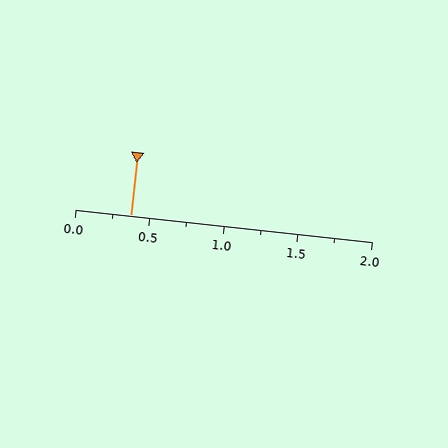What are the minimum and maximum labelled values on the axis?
The axis runs from 0.0 to 2.0.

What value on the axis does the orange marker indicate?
The marker indicates approximately 0.38.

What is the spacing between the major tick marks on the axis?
The major ticks are spaced 0.5 apart.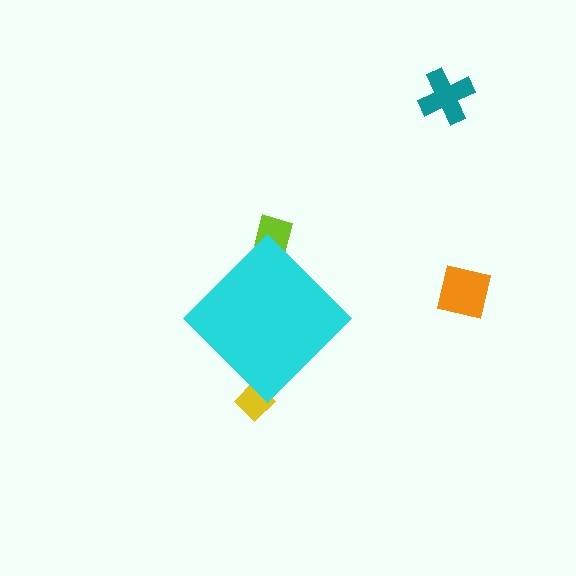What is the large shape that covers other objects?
A cyan diamond.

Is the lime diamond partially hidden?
Yes, the lime diamond is partially hidden behind the cyan diamond.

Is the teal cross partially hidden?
No, the teal cross is fully visible.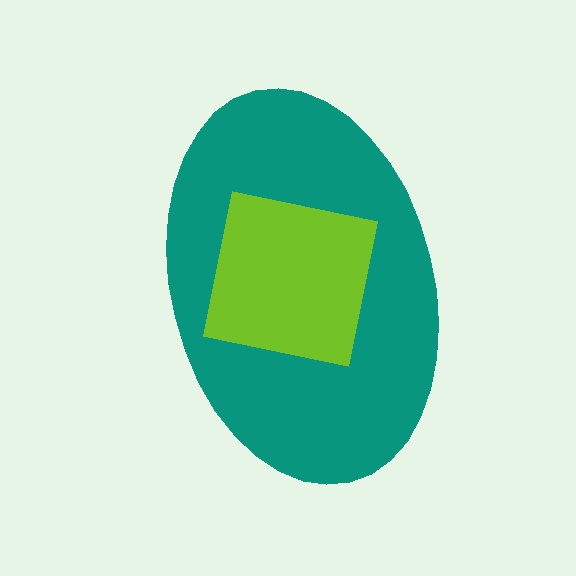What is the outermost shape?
The teal ellipse.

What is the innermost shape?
The lime square.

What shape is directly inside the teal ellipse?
The lime square.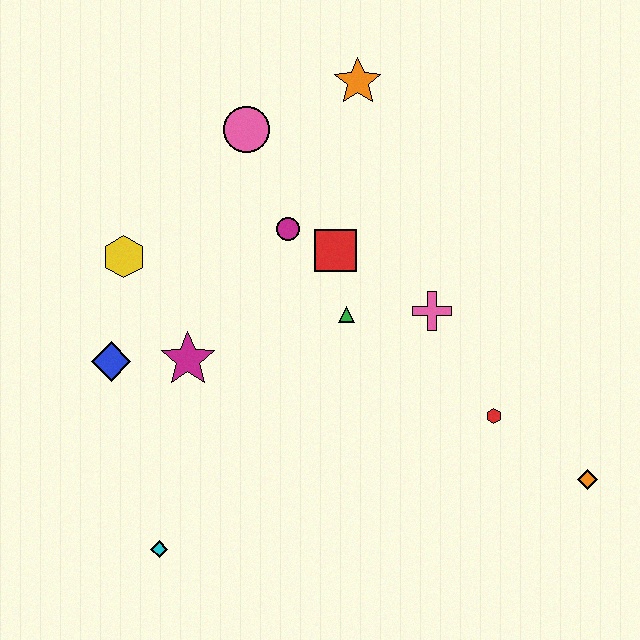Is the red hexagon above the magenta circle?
No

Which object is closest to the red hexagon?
The orange diamond is closest to the red hexagon.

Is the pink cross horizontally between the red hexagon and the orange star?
Yes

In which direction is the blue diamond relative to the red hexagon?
The blue diamond is to the left of the red hexagon.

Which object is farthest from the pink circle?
The orange diamond is farthest from the pink circle.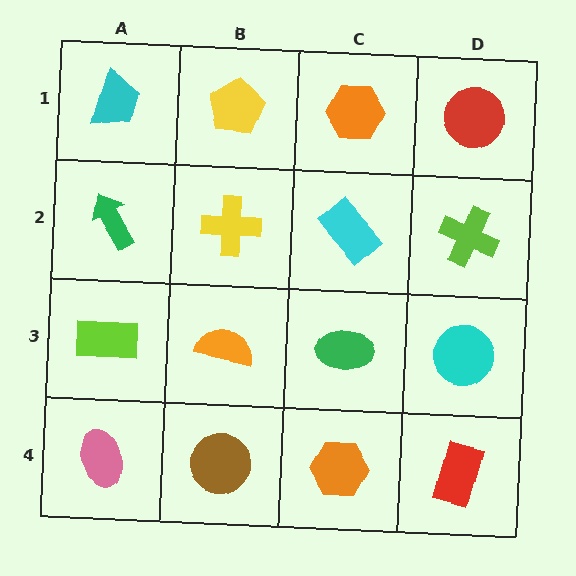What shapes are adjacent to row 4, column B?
An orange semicircle (row 3, column B), a pink ellipse (row 4, column A), an orange hexagon (row 4, column C).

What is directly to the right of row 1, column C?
A red circle.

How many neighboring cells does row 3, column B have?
4.